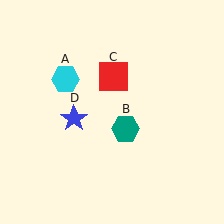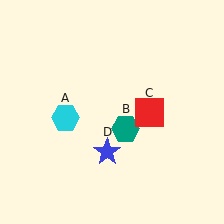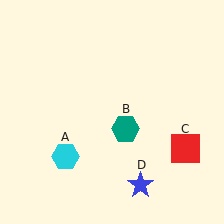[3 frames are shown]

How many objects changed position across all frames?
3 objects changed position: cyan hexagon (object A), red square (object C), blue star (object D).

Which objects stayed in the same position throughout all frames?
Teal hexagon (object B) remained stationary.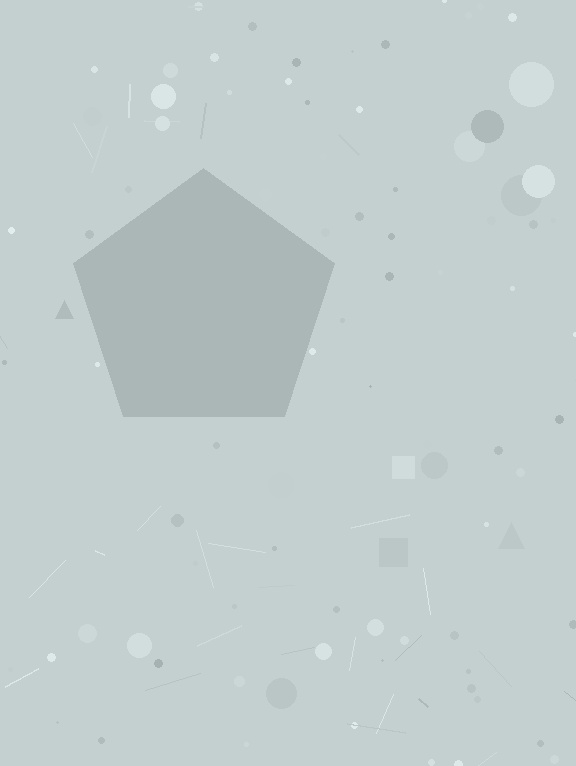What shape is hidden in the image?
A pentagon is hidden in the image.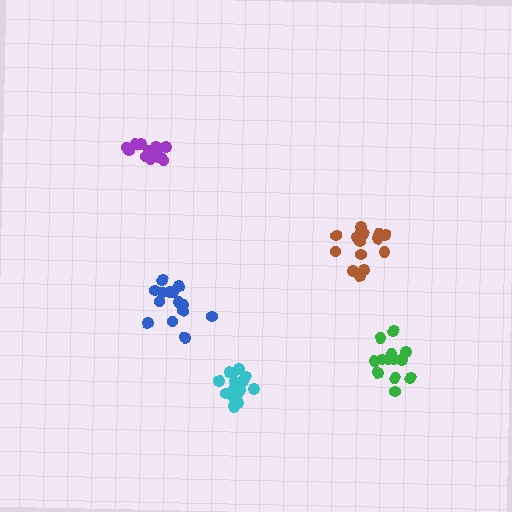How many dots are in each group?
Group 1: 13 dots, Group 2: 16 dots, Group 3: 16 dots, Group 4: 14 dots, Group 5: 14 dots (73 total).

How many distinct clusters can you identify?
There are 5 distinct clusters.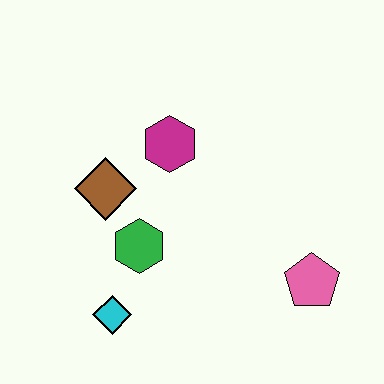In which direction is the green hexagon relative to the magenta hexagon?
The green hexagon is below the magenta hexagon.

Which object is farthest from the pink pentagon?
The brown diamond is farthest from the pink pentagon.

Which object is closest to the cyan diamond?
The green hexagon is closest to the cyan diamond.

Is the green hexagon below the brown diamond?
Yes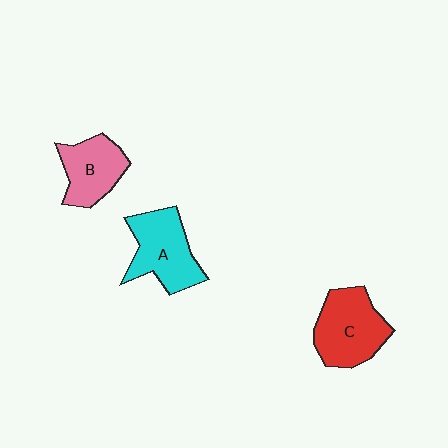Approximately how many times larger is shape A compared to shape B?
Approximately 1.2 times.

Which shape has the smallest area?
Shape B (pink).